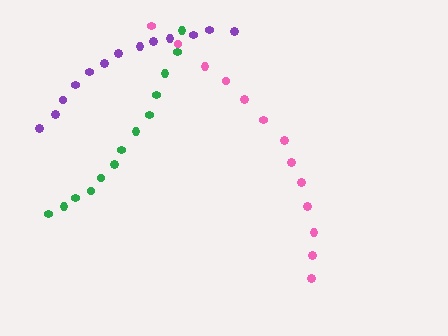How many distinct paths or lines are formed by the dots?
There are 3 distinct paths.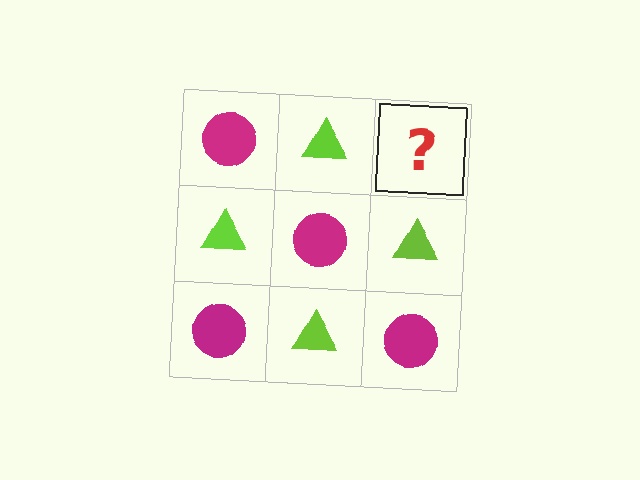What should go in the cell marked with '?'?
The missing cell should contain a magenta circle.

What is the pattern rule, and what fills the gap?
The rule is that it alternates magenta circle and lime triangle in a checkerboard pattern. The gap should be filled with a magenta circle.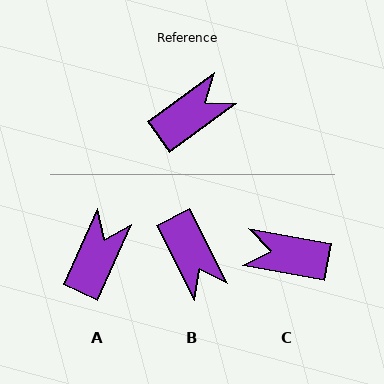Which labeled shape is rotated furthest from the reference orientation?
C, about 134 degrees away.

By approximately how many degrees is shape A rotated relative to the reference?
Approximately 30 degrees counter-clockwise.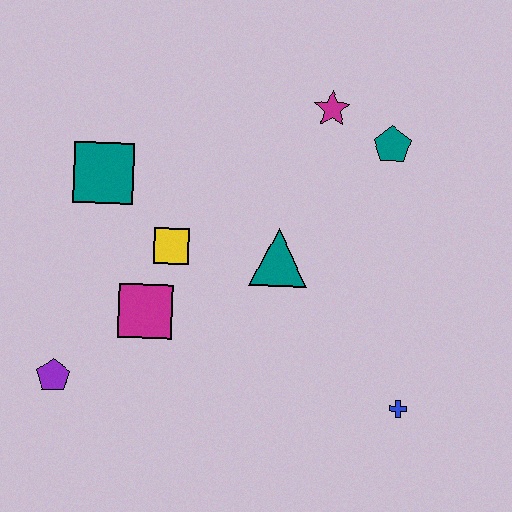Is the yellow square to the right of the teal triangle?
No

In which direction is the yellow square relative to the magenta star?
The yellow square is to the left of the magenta star.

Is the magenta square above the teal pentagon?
No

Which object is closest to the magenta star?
The teal pentagon is closest to the magenta star.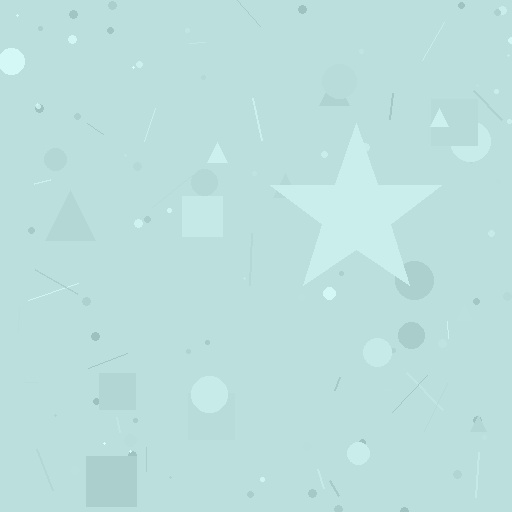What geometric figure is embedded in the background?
A star is embedded in the background.